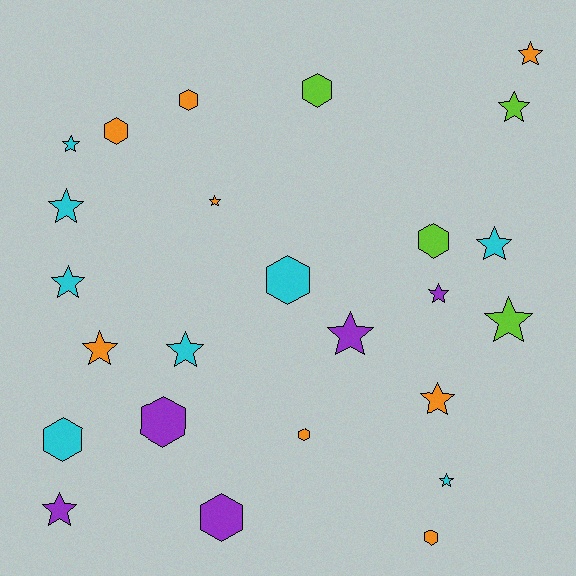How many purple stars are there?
There are 3 purple stars.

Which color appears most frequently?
Orange, with 8 objects.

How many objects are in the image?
There are 25 objects.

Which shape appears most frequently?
Star, with 15 objects.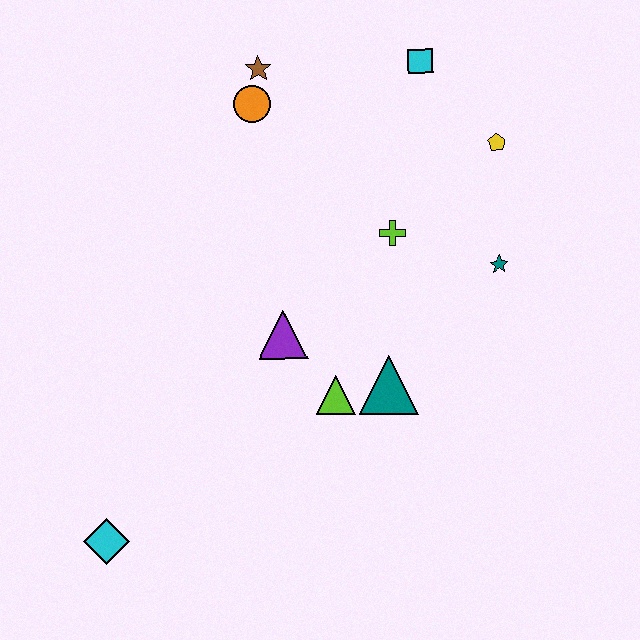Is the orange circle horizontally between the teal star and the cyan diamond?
Yes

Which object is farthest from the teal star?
The cyan diamond is farthest from the teal star.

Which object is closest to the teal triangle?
The lime triangle is closest to the teal triangle.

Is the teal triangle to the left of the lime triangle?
No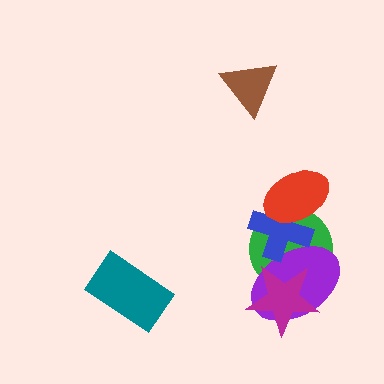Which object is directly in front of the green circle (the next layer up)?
The purple ellipse is directly in front of the green circle.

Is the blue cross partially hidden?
Yes, it is partially covered by another shape.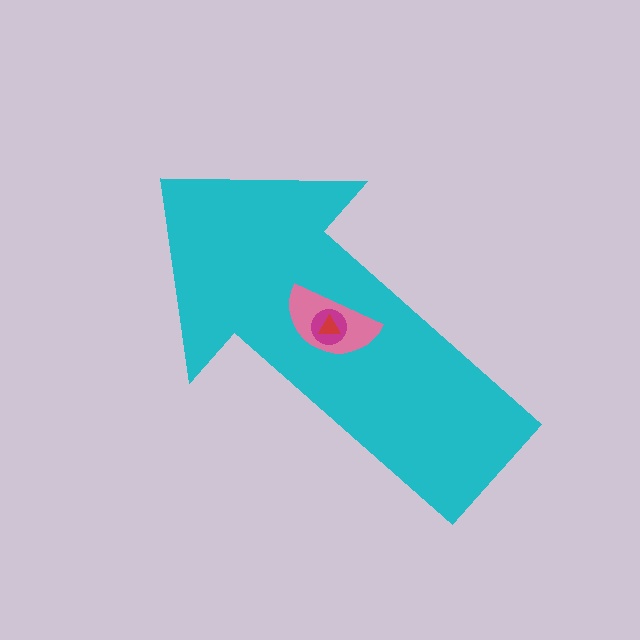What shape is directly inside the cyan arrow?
The pink semicircle.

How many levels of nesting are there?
4.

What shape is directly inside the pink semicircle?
The magenta circle.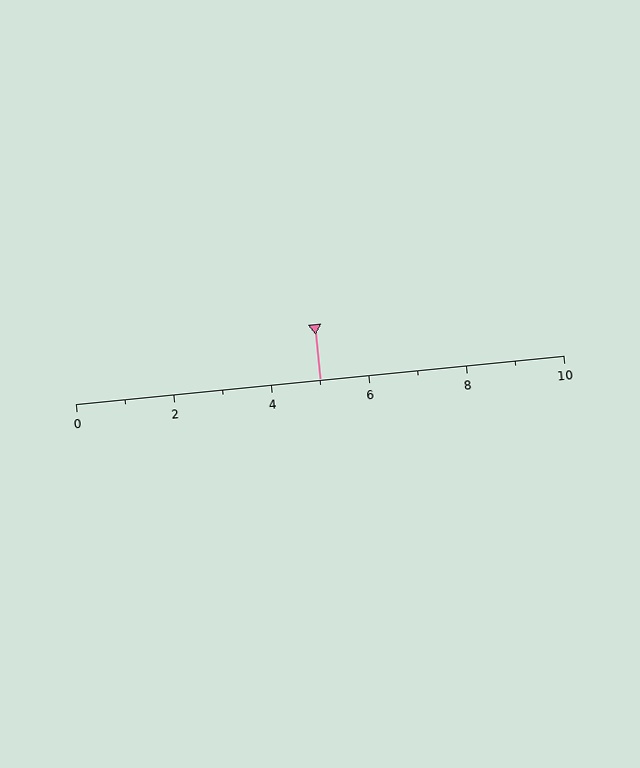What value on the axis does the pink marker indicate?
The marker indicates approximately 5.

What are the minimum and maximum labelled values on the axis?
The axis runs from 0 to 10.